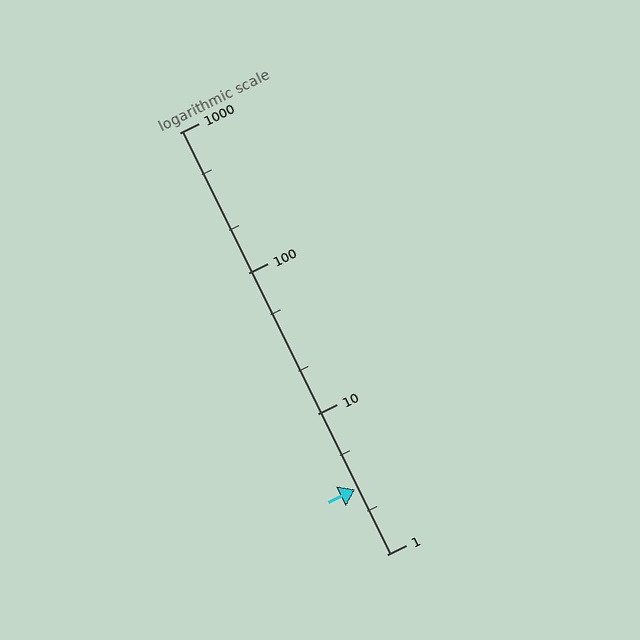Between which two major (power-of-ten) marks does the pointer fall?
The pointer is between 1 and 10.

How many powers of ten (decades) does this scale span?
The scale spans 3 decades, from 1 to 1000.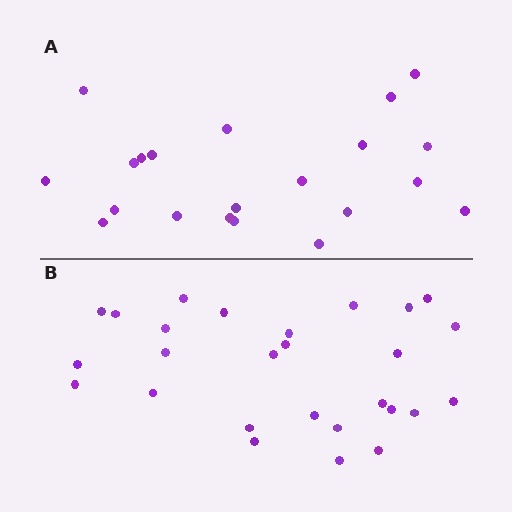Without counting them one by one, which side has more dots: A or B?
Region B (the bottom region) has more dots.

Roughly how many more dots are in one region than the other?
Region B has about 6 more dots than region A.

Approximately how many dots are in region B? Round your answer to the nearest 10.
About 30 dots. (The exact count is 27, which rounds to 30.)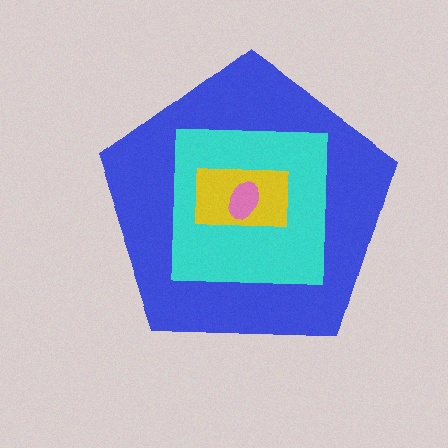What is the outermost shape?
The blue pentagon.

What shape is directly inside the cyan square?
The yellow rectangle.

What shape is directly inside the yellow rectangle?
The pink ellipse.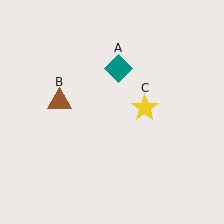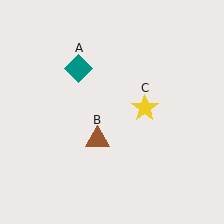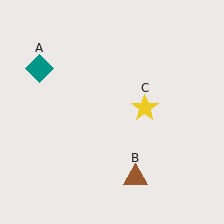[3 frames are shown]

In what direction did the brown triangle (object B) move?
The brown triangle (object B) moved down and to the right.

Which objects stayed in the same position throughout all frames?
Yellow star (object C) remained stationary.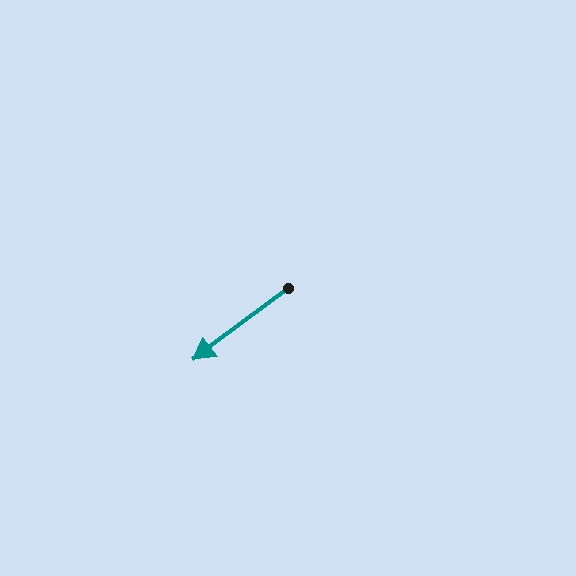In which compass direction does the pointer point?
Southwest.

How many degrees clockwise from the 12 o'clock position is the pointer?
Approximately 233 degrees.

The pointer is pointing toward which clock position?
Roughly 8 o'clock.